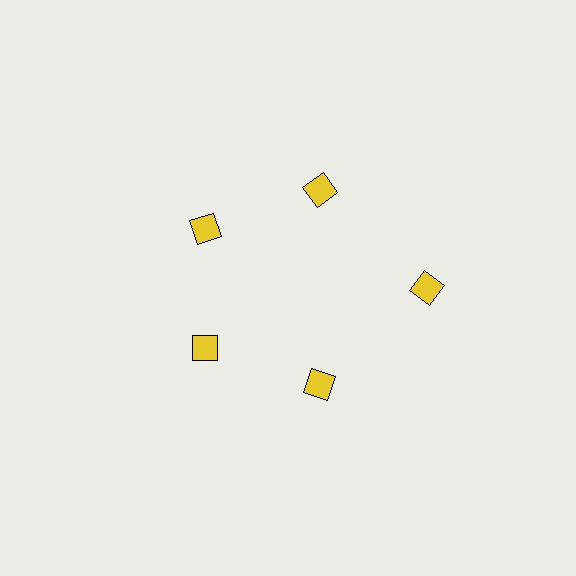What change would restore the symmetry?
The symmetry would be restored by moving it inward, back onto the ring so that all 5 diamonds sit at equal angles and equal distance from the center.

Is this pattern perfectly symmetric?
No. The 5 yellow diamonds are arranged in a ring, but one element near the 3 o'clock position is pushed outward from the center, breaking the 5-fold rotational symmetry.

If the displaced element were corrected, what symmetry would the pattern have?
It would have 5-fold rotational symmetry — the pattern would map onto itself every 72 degrees.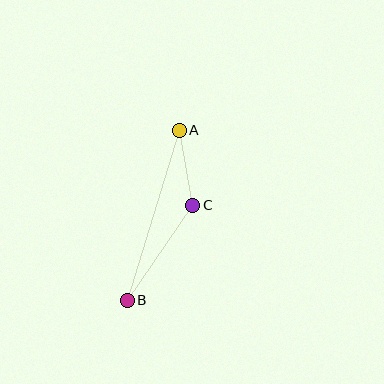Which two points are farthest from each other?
Points A and B are farthest from each other.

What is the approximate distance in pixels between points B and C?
The distance between B and C is approximately 115 pixels.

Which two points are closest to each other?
Points A and C are closest to each other.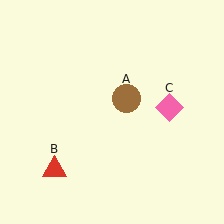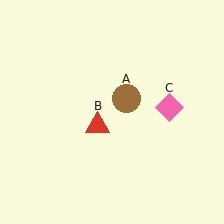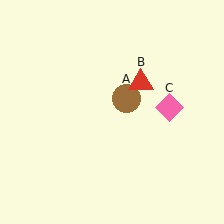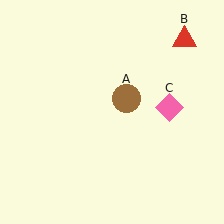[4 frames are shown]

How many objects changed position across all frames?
1 object changed position: red triangle (object B).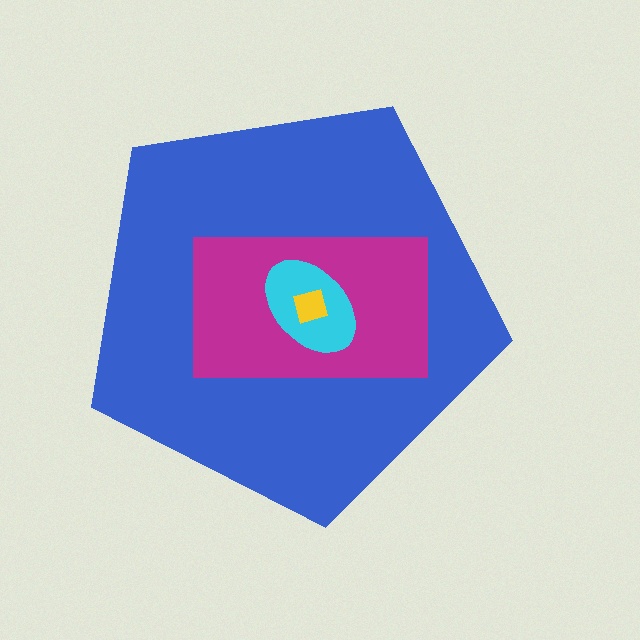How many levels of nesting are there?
4.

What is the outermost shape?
The blue pentagon.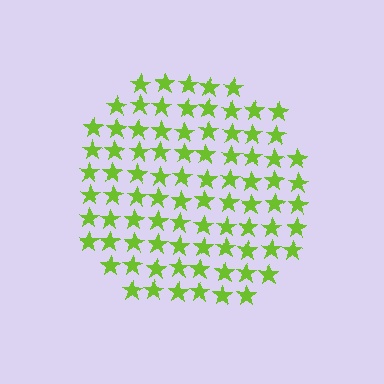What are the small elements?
The small elements are stars.